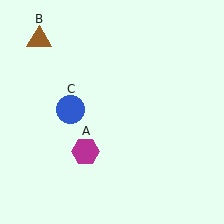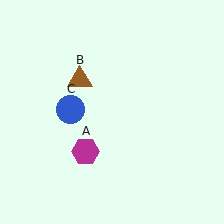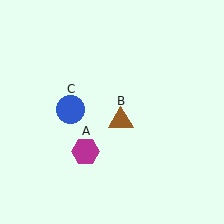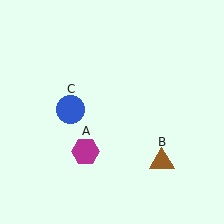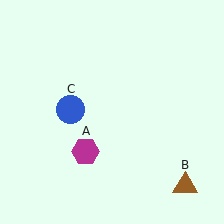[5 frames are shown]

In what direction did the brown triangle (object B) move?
The brown triangle (object B) moved down and to the right.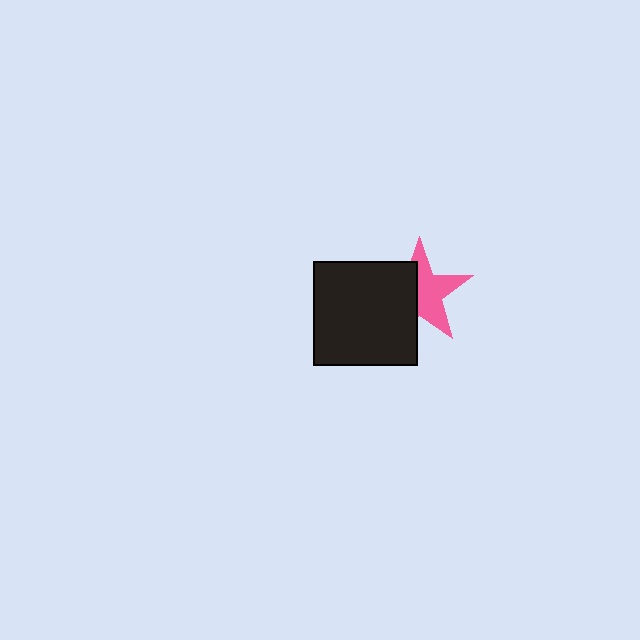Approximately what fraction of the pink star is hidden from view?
Roughly 43% of the pink star is hidden behind the black square.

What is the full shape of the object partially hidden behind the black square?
The partially hidden object is a pink star.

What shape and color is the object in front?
The object in front is a black square.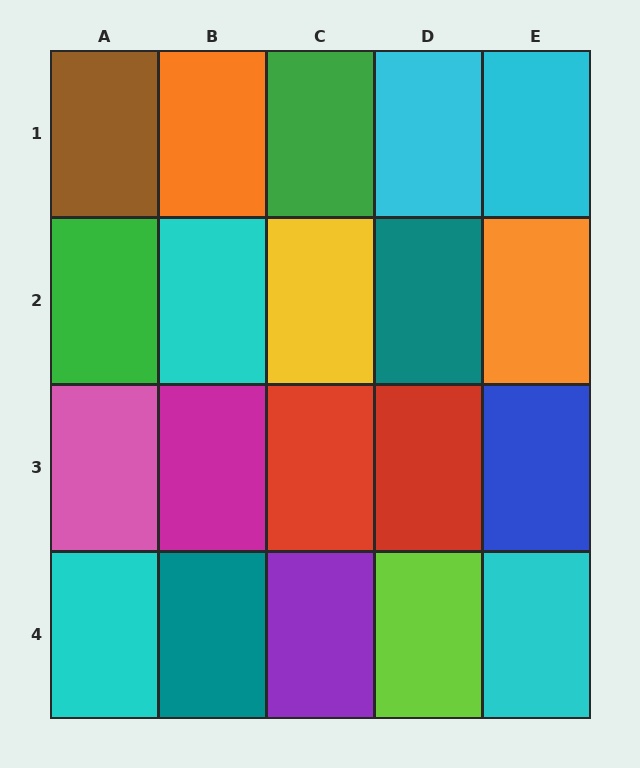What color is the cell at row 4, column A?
Cyan.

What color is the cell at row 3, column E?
Blue.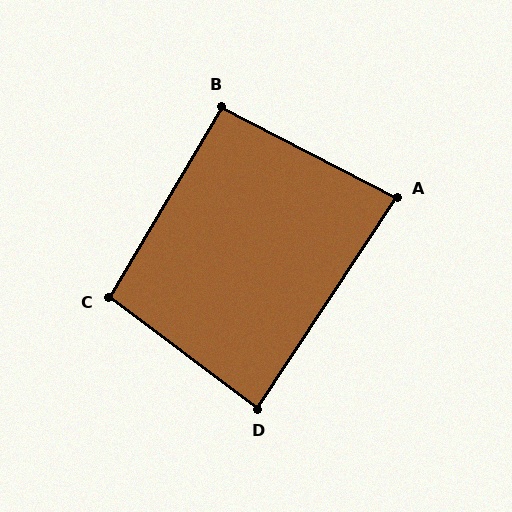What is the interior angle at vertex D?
Approximately 87 degrees (approximately right).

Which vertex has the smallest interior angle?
A, at approximately 84 degrees.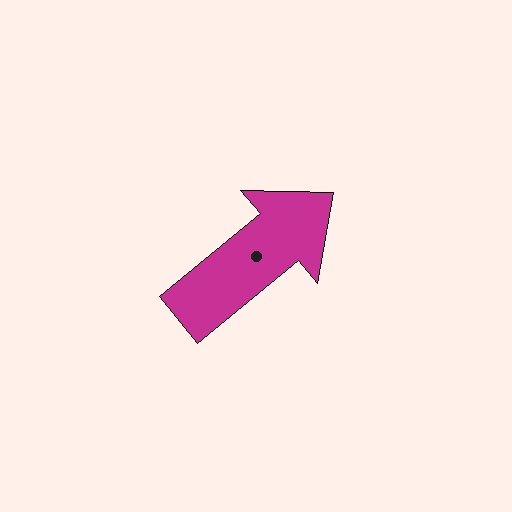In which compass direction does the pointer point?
Northeast.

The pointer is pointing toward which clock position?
Roughly 2 o'clock.